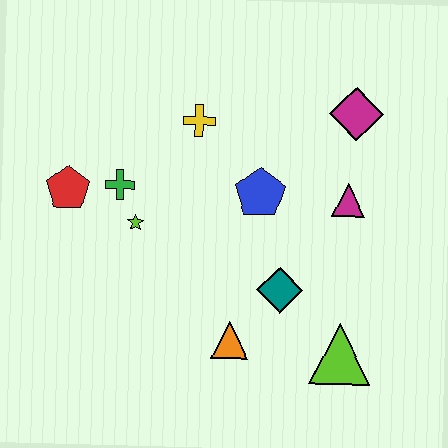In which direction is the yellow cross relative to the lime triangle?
The yellow cross is above the lime triangle.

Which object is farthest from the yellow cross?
The lime triangle is farthest from the yellow cross.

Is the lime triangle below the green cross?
Yes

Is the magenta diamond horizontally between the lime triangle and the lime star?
No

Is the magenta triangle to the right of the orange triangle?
Yes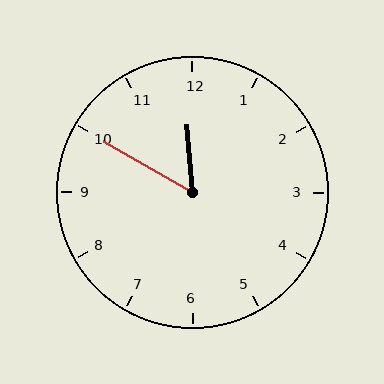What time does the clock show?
11:50.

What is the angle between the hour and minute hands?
Approximately 55 degrees.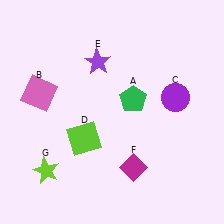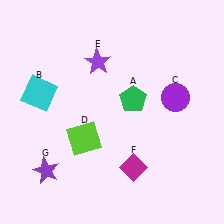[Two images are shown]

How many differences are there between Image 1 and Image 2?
There are 2 differences between the two images.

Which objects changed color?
B changed from pink to cyan. G changed from lime to purple.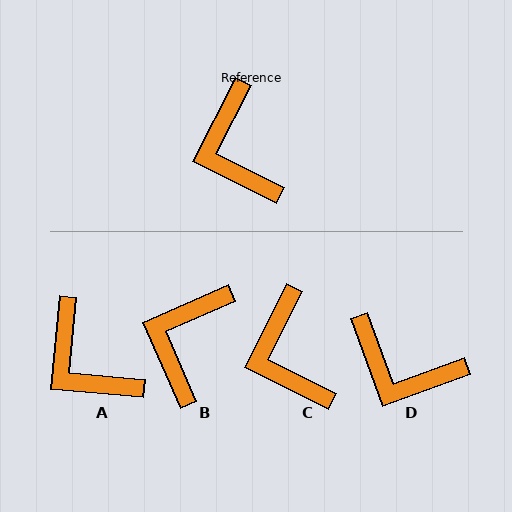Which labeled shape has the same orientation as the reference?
C.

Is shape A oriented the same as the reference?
No, it is off by about 22 degrees.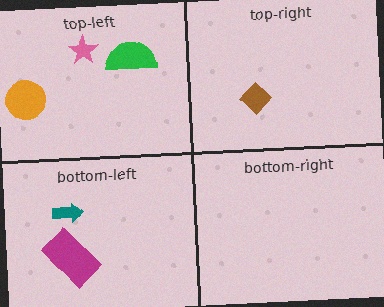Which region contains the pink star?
The top-left region.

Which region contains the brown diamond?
The top-right region.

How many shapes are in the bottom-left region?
2.